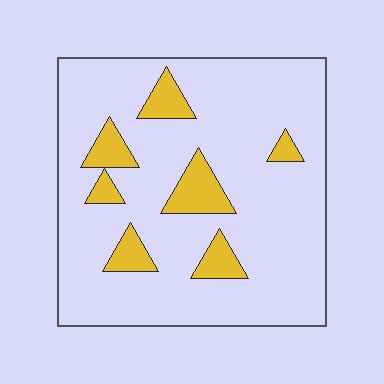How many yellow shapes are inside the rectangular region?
7.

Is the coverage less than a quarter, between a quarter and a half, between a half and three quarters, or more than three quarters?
Less than a quarter.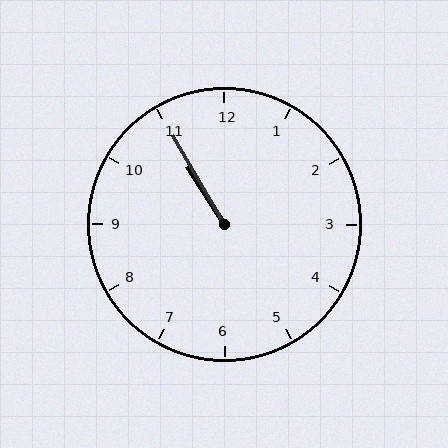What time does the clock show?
10:55.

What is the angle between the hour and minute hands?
Approximately 2 degrees.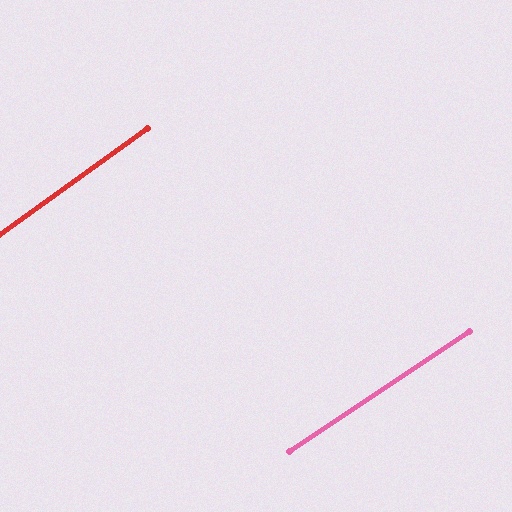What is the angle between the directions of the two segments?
Approximately 2 degrees.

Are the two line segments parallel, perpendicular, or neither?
Parallel — their directions differ by only 1.7°.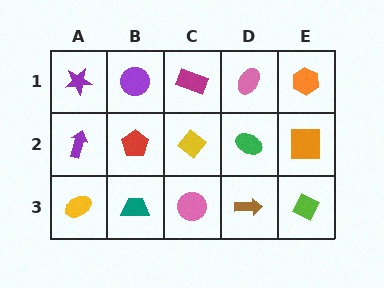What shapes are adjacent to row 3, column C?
A yellow diamond (row 2, column C), a teal trapezoid (row 3, column B), a brown arrow (row 3, column D).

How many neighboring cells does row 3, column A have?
2.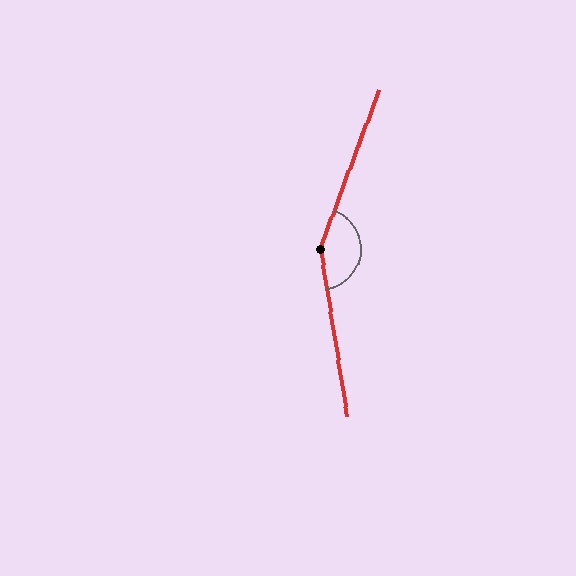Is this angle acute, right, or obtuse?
It is obtuse.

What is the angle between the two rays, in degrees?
Approximately 151 degrees.